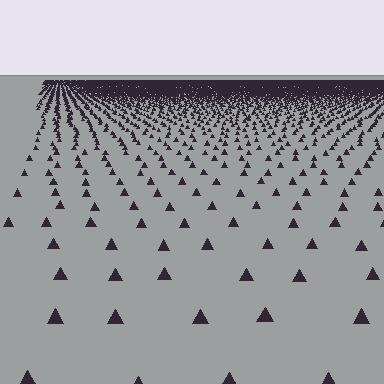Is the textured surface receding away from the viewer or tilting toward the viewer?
The surface is receding away from the viewer. Texture elements get smaller and denser toward the top.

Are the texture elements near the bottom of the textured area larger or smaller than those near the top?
Larger. Near the bottom, elements are closer to the viewer and appear at a bigger on-screen size.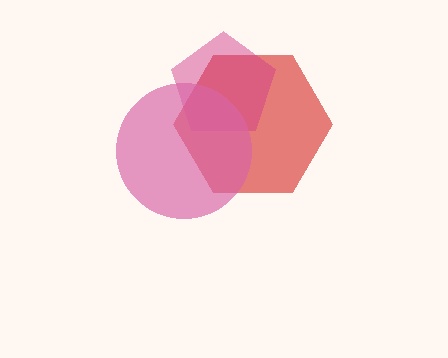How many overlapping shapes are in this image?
There are 3 overlapping shapes in the image.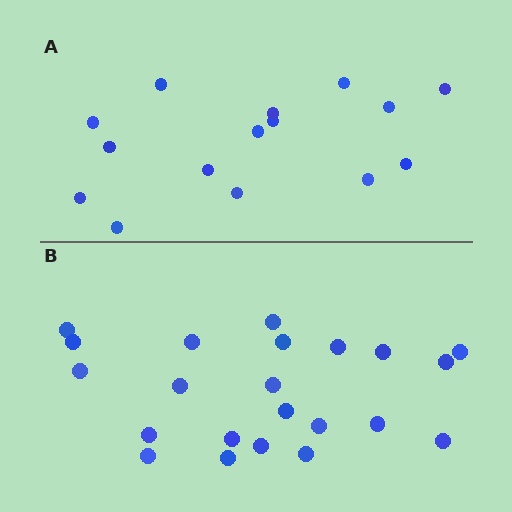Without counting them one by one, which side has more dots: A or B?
Region B (the bottom region) has more dots.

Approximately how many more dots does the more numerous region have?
Region B has roughly 8 or so more dots than region A.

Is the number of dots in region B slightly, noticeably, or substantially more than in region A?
Region B has substantially more. The ratio is roughly 1.5 to 1.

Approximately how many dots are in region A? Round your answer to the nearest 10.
About 20 dots. (The exact count is 15, which rounds to 20.)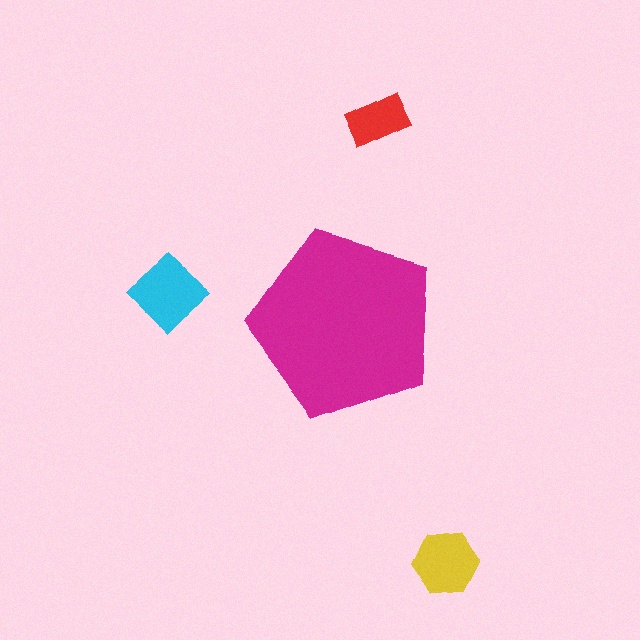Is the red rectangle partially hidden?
No, the red rectangle is fully visible.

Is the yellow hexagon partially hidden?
No, the yellow hexagon is fully visible.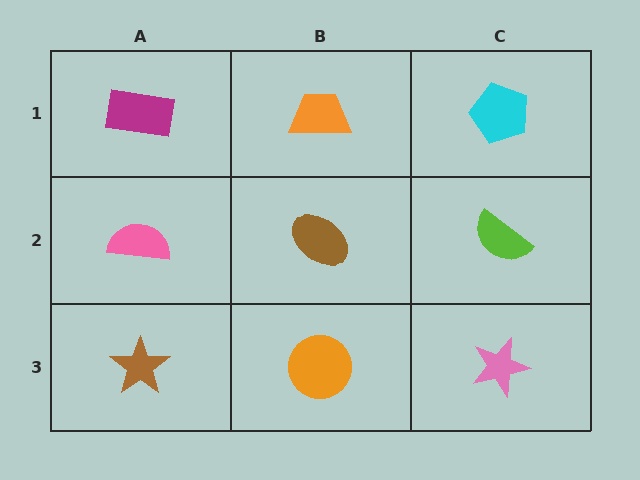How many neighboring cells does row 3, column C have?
2.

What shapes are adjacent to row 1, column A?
A pink semicircle (row 2, column A), an orange trapezoid (row 1, column B).